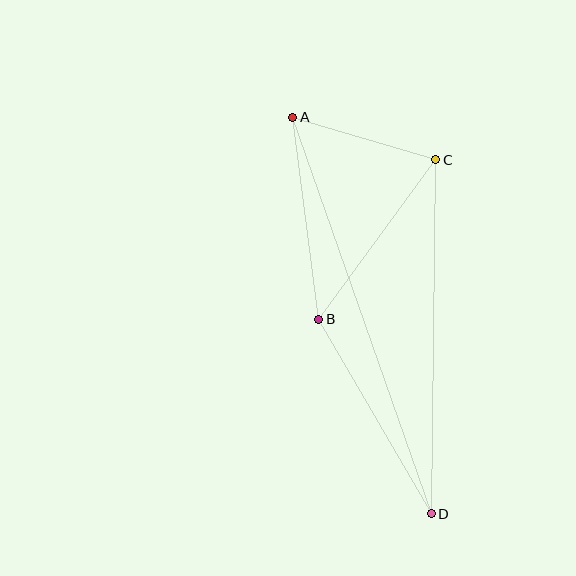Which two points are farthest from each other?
Points A and D are farthest from each other.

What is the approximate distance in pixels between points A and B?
The distance between A and B is approximately 204 pixels.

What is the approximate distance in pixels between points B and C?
The distance between B and C is approximately 198 pixels.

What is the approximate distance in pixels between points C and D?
The distance between C and D is approximately 354 pixels.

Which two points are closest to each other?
Points A and C are closest to each other.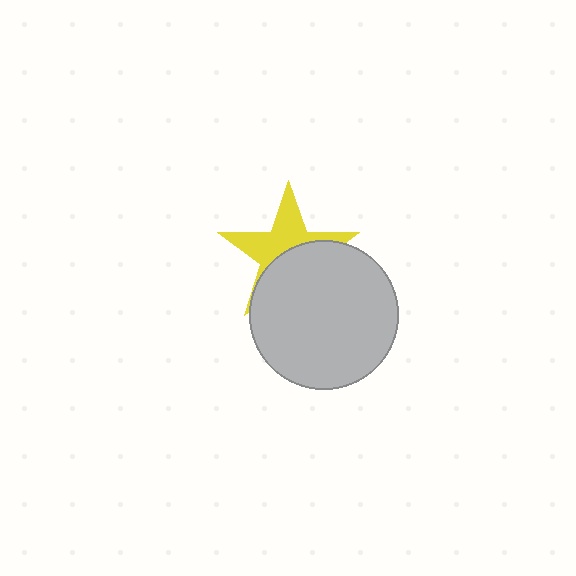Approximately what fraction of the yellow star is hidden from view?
Roughly 51% of the yellow star is hidden behind the light gray circle.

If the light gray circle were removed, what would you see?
You would see the complete yellow star.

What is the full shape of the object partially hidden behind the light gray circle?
The partially hidden object is a yellow star.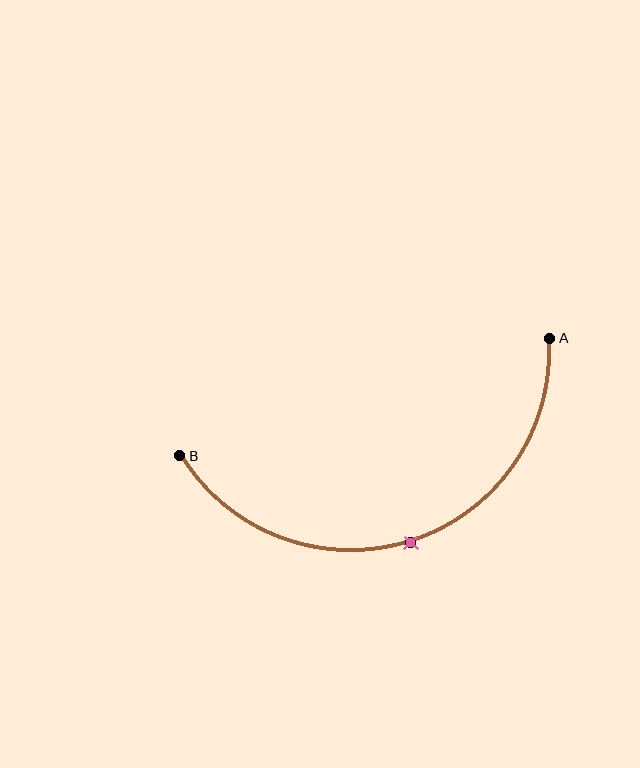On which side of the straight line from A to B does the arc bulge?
The arc bulges below the straight line connecting A and B.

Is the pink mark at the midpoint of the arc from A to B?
Yes. The pink mark lies on the arc at equal arc-length from both A and B — it is the arc midpoint.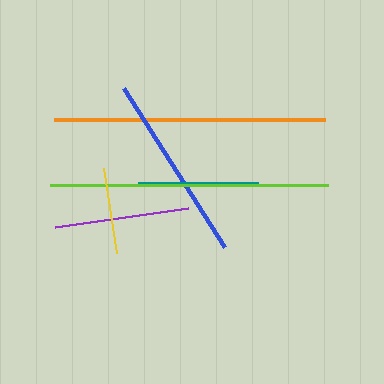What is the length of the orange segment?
The orange segment is approximately 271 pixels long.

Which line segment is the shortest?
The yellow line is the shortest at approximately 87 pixels.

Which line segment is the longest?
The lime line is the longest at approximately 279 pixels.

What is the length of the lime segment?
The lime segment is approximately 279 pixels long.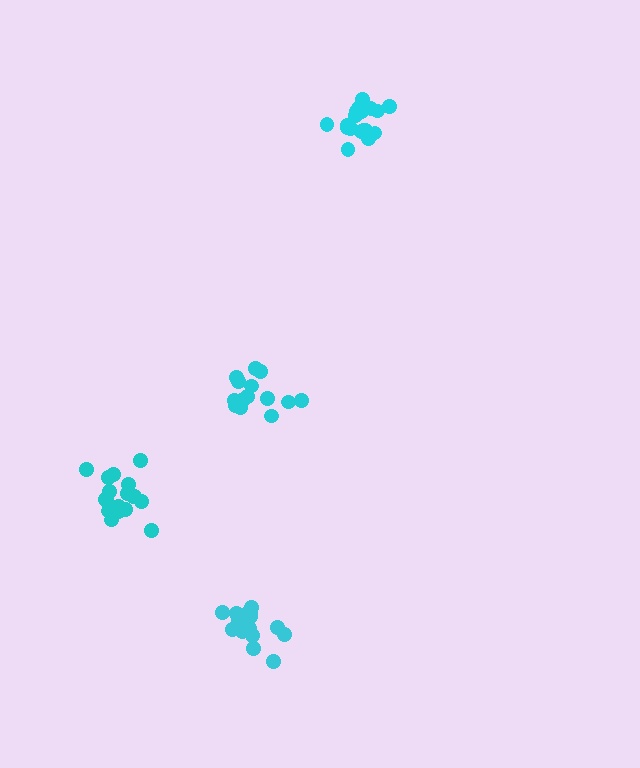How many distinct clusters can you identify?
There are 4 distinct clusters.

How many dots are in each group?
Group 1: 19 dots, Group 2: 14 dots, Group 3: 15 dots, Group 4: 18 dots (66 total).